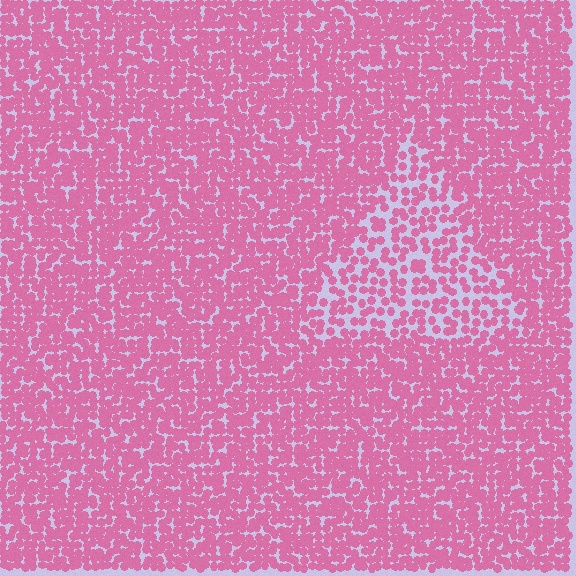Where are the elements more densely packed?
The elements are more densely packed outside the triangle boundary.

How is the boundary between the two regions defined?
The boundary is defined by a change in element density (approximately 1.9x ratio). All elements are the same color, size, and shape.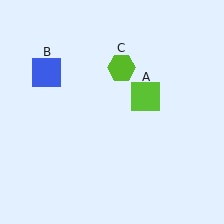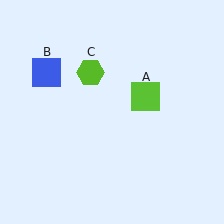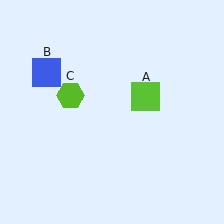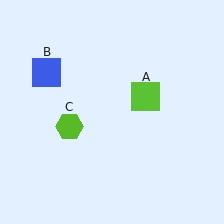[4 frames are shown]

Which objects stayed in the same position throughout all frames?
Lime square (object A) and blue square (object B) remained stationary.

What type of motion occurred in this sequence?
The lime hexagon (object C) rotated counterclockwise around the center of the scene.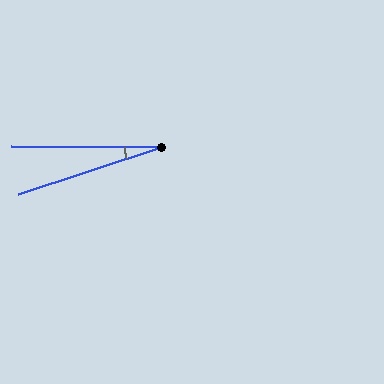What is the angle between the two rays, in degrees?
Approximately 19 degrees.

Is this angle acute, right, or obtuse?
It is acute.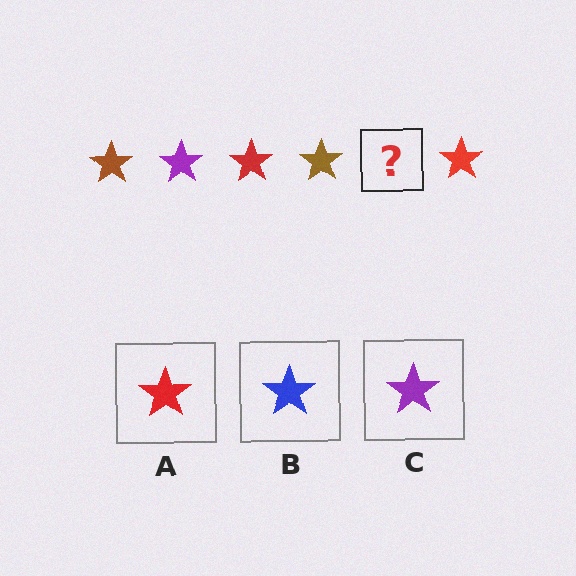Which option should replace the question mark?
Option C.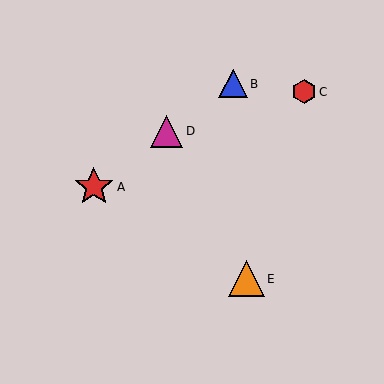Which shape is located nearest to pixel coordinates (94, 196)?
The red star (labeled A) at (94, 187) is nearest to that location.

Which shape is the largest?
The red star (labeled A) is the largest.